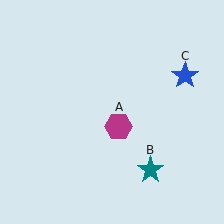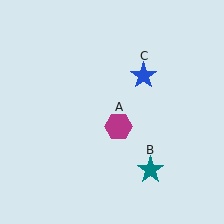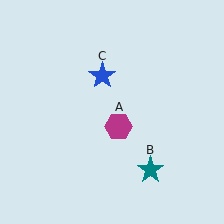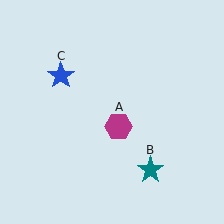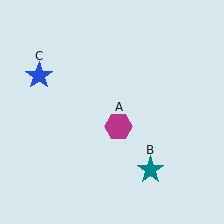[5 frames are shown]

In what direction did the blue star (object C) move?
The blue star (object C) moved left.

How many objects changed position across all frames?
1 object changed position: blue star (object C).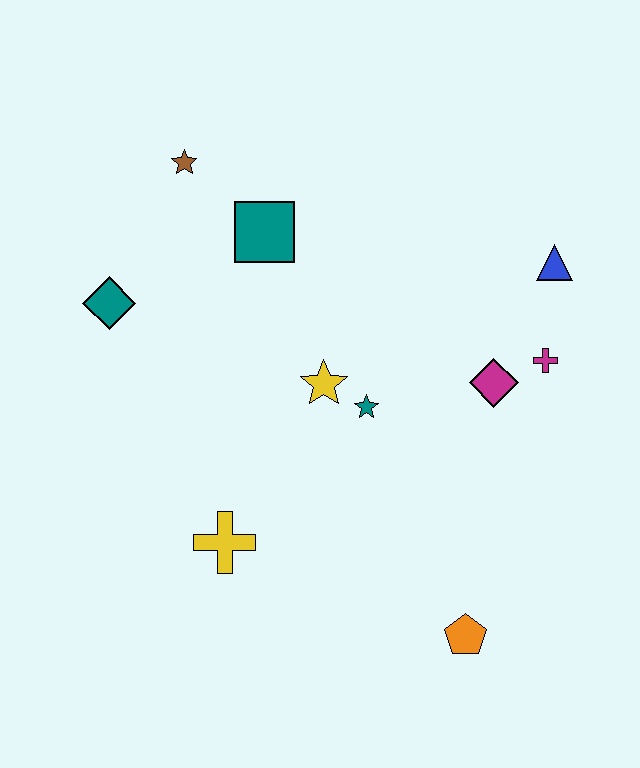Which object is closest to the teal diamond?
The brown star is closest to the teal diamond.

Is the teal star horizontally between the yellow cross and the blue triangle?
Yes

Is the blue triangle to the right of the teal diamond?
Yes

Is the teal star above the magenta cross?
No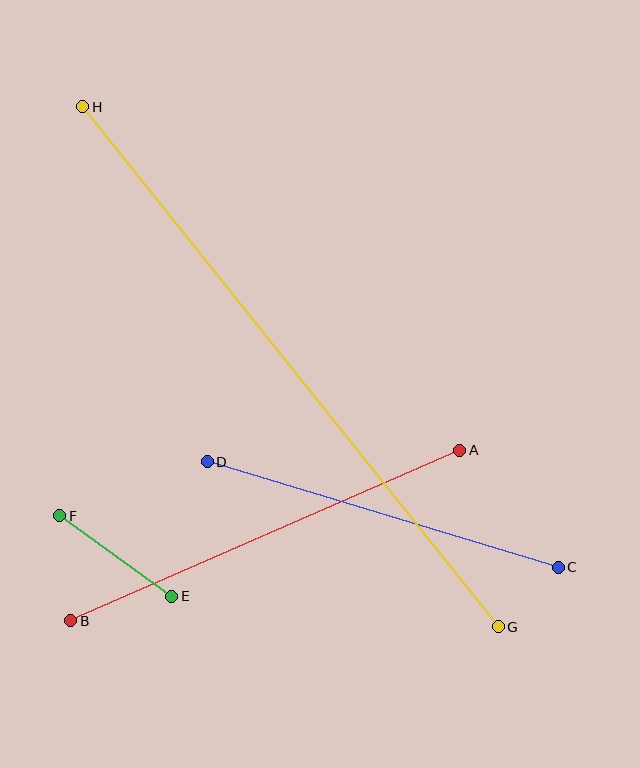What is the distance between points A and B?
The distance is approximately 424 pixels.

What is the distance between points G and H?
The distance is approximately 666 pixels.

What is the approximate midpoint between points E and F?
The midpoint is at approximately (116, 556) pixels.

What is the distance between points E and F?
The distance is approximately 138 pixels.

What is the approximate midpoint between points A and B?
The midpoint is at approximately (265, 535) pixels.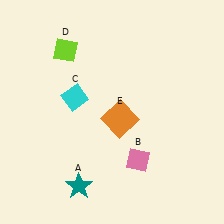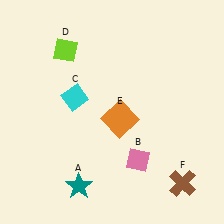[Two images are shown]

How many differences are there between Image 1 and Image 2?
There is 1 difference between the two images.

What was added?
A brown cross (F) was added in Image 2.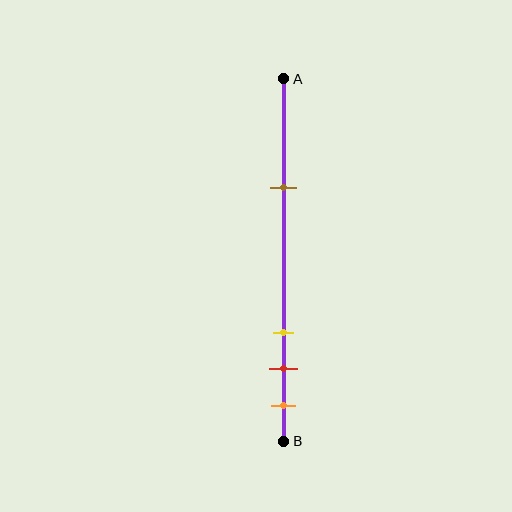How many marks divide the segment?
There are 4 marks dividing the segment.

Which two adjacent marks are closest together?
The red and orange marks are the closest adjacent pair.